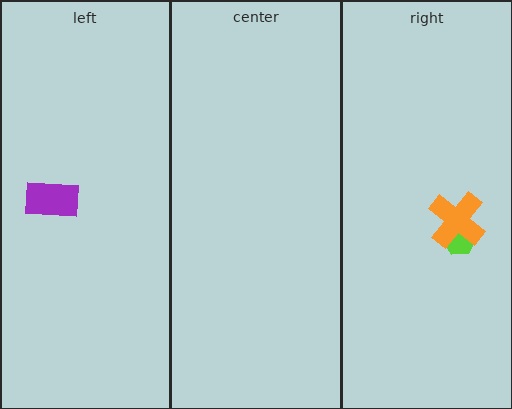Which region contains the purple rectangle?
The left region.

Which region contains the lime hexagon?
The right region.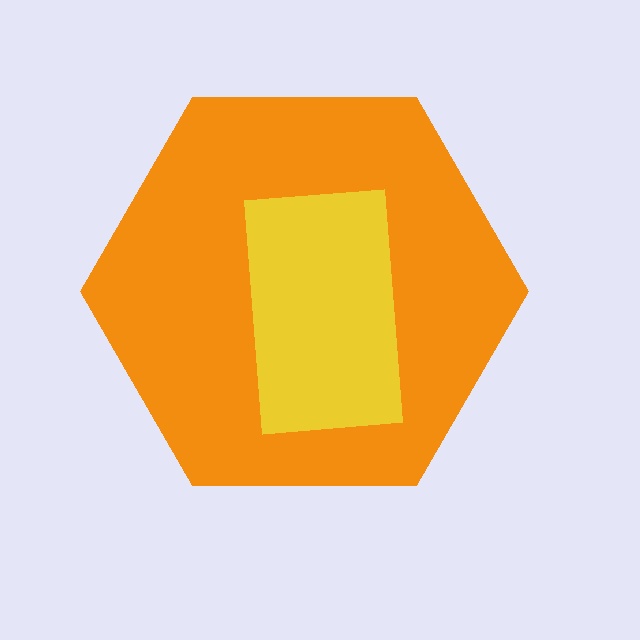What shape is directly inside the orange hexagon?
The yellow rectangle.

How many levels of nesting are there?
2.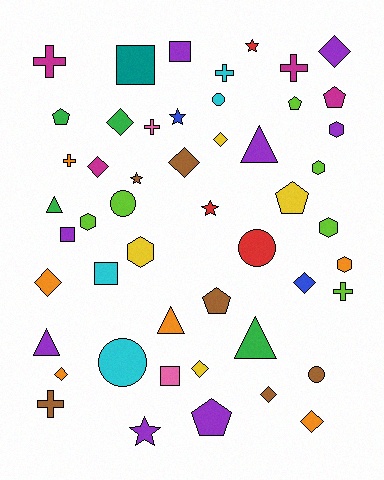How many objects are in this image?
There are 50 objects.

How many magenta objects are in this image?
There are 4 magenta objects.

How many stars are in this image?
There are 5 stars.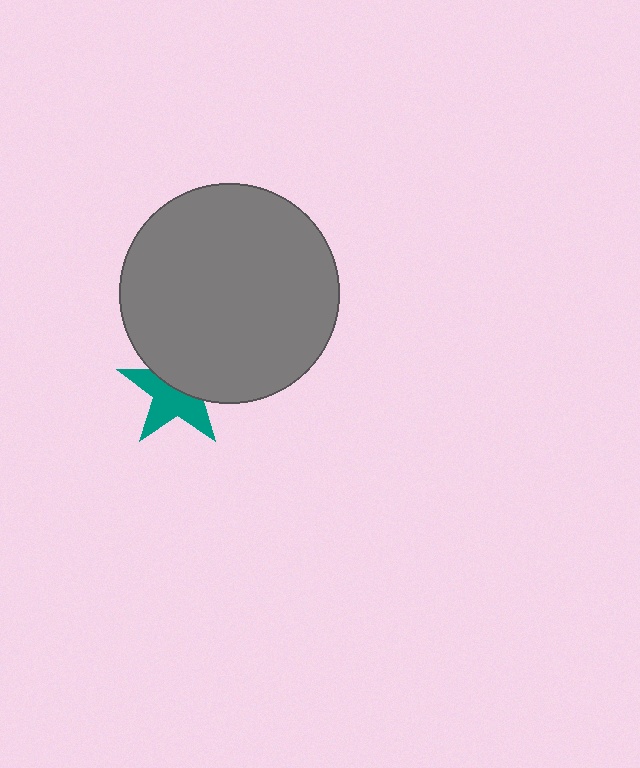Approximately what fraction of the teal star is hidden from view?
Roughly 45% of the teal star is hidden behind the gray circle.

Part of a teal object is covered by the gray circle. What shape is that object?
It is a star.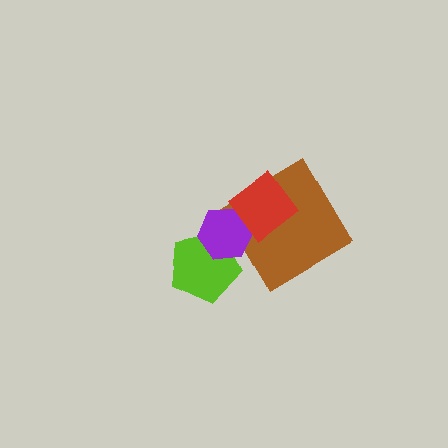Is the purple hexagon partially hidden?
Yes, it is partially covered by another shape.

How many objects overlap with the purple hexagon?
3 objects overlap with the purple hexagon.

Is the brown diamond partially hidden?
Yes, it is partially covered by another shape.